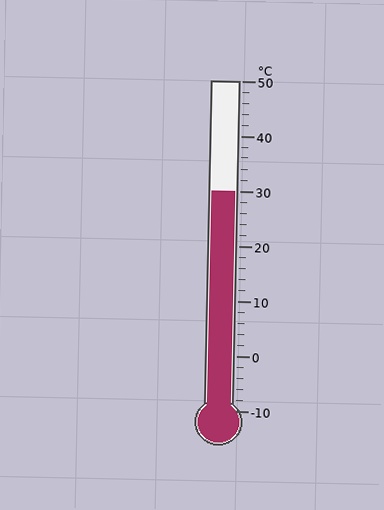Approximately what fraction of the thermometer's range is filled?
The thermometer is filled to approximately 65% of its range.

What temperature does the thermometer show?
The thermometer shows approximately 30°C.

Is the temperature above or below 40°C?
The temperature is below 40°C.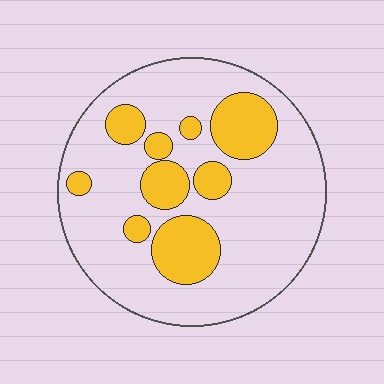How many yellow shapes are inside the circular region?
9.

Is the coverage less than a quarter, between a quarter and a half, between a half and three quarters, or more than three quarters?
Less than a quarter.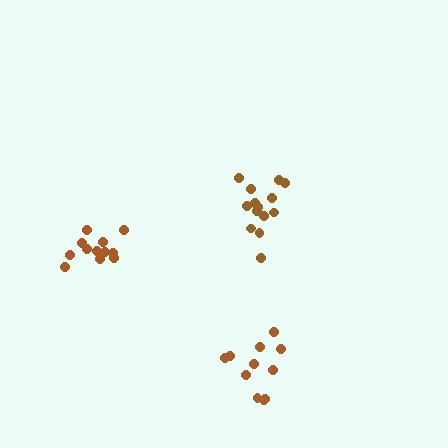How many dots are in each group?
Group 1: 14 dots, Group 2: 11 dots, Group 3: 12 dots (37 total).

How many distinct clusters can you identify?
There are 3 distinct clusters.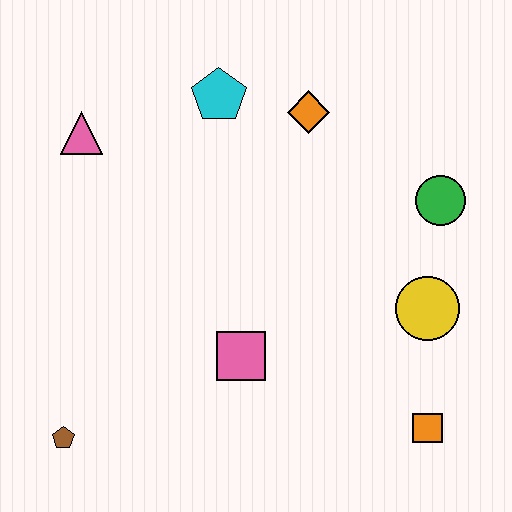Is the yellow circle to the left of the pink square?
No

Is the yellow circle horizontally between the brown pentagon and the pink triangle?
No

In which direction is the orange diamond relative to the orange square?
The orange diamond is above the orange square.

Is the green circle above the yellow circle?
Yes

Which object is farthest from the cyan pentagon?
The orange square is farthest from the cyan pentagon.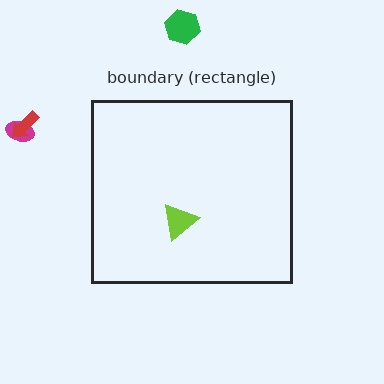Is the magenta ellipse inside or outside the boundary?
Outside.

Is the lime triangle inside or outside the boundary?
Inside.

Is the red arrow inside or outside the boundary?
Outside.